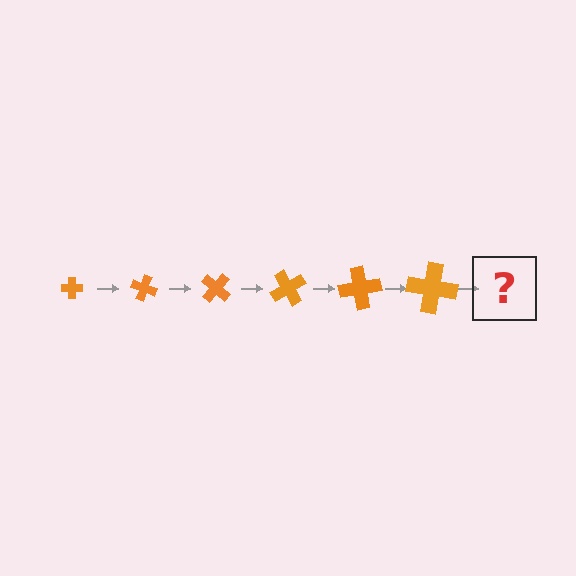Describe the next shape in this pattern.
It should be a cross, larger than the previous one and rotated 120 degrees from the start.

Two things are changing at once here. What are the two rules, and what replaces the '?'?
The two rules are that the cross grows larger each step and it rotates 20 degrees each step. The '?' should be a cross, larger than the previous one and rotated 120 degrees from the start.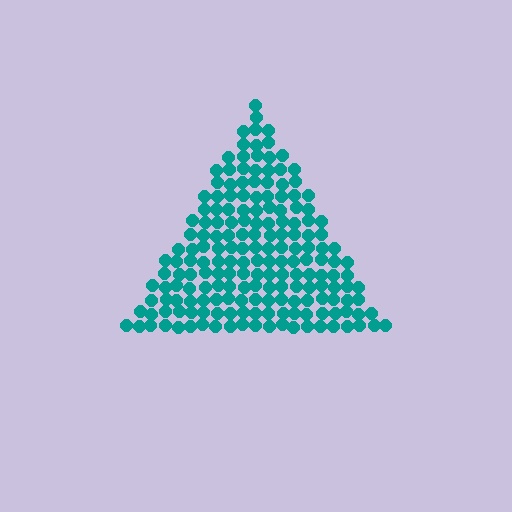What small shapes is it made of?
It is made of small circles.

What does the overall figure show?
The overall figure shows a triangle.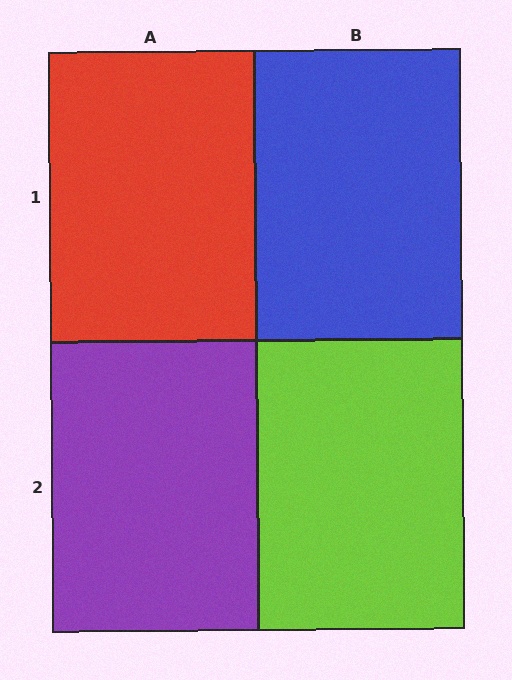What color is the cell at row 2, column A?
Purple.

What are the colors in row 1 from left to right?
Red, blue.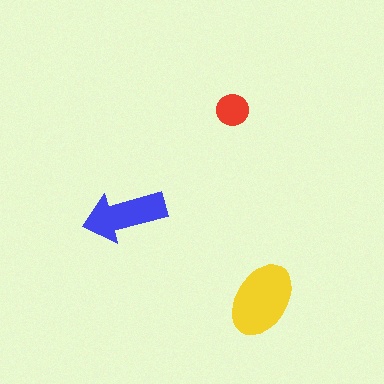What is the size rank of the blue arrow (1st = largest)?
2nd.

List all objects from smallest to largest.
The red circle, the blue arrow, the yellow ellipse.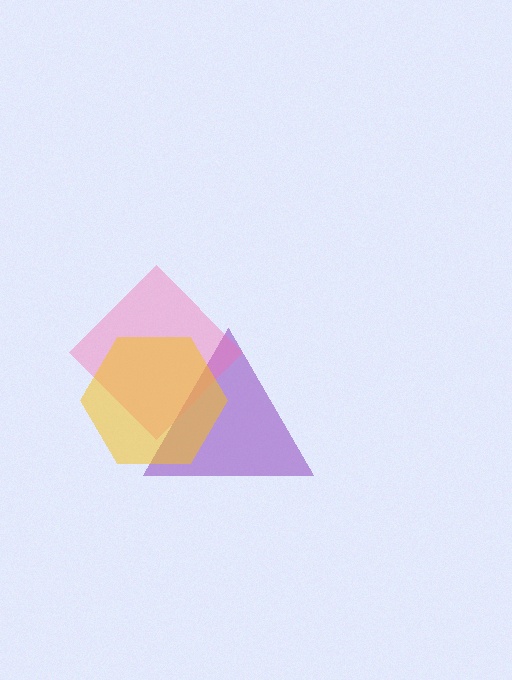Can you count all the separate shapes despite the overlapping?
Yes, there are 3 separate shapes.